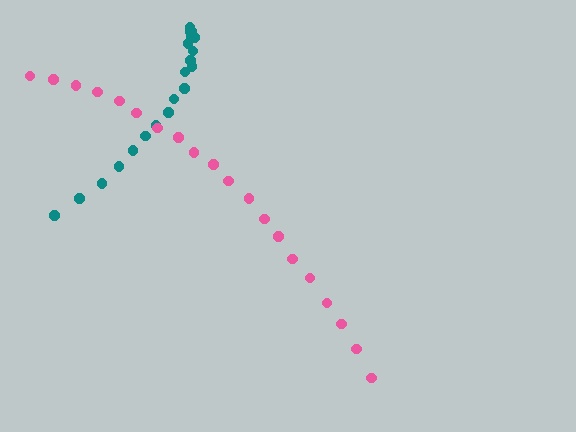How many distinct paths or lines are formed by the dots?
There are 2 distinct paths.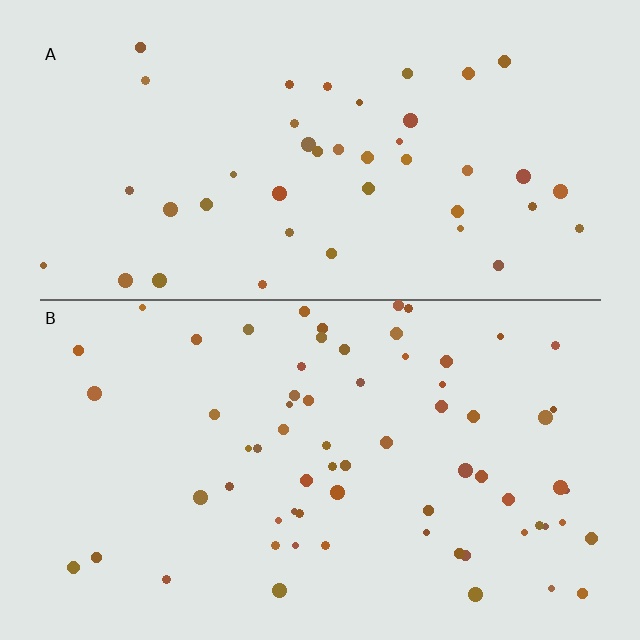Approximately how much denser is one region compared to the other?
Approximately 1.6× — region B over region A.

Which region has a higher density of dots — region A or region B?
B (the bottom).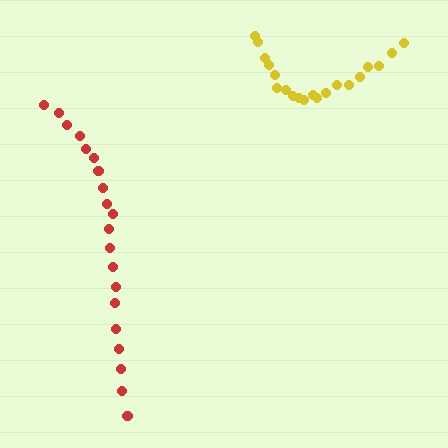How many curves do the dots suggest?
There are 2 distinct paths.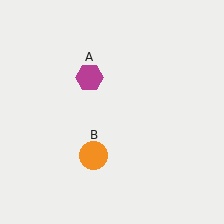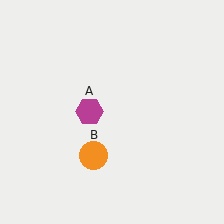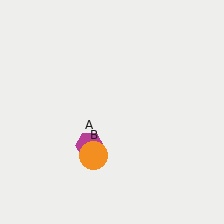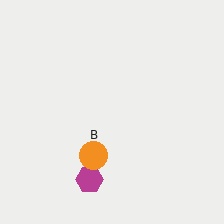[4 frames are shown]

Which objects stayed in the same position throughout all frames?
Orange circle (object B) remained stationary.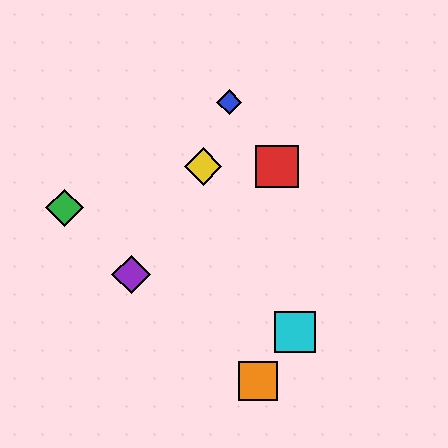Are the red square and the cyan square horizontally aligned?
No, the red square is at y≈166 and the cyan square is at y≈332.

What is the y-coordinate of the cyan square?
The cyan square is at y≈332.